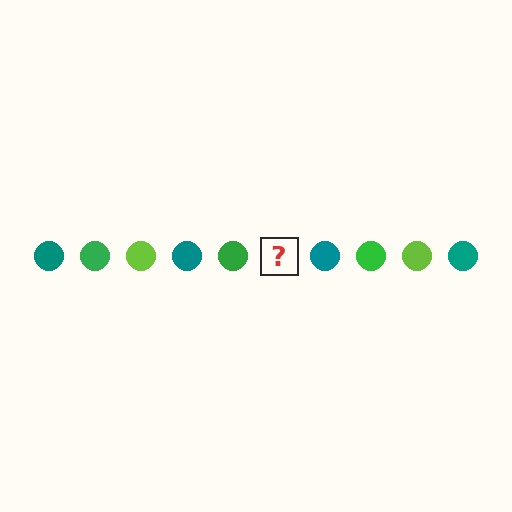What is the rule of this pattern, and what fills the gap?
The rule is that the pattern cycles through teal, green, lime circles. The gap should be filled with a lime circle.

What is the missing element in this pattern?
The missing element is a lime circle.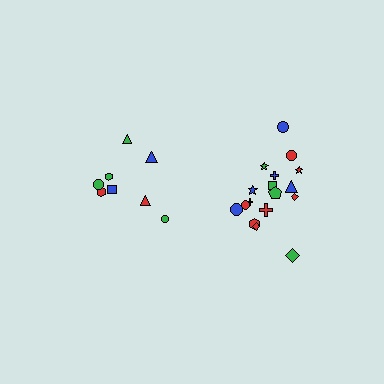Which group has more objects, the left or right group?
The right group.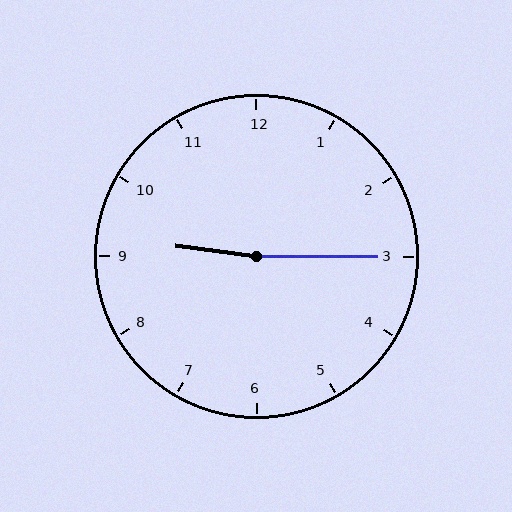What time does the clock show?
9:15.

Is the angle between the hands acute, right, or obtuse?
It is obtuse.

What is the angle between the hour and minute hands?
Approximately 172 degrees.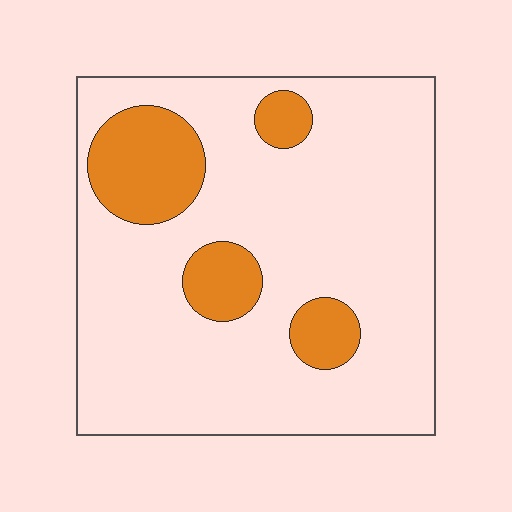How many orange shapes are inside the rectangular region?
4.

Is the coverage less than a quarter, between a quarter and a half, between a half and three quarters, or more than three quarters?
Less than a quarter.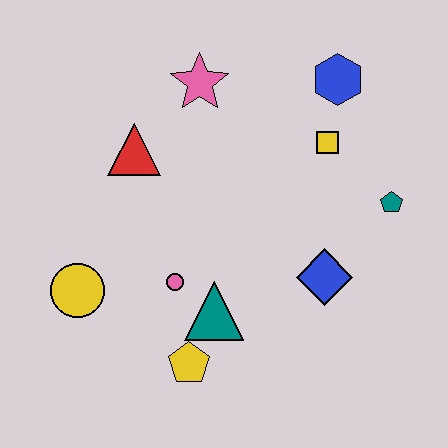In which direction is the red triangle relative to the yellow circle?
The red triangle is above the yellow circle.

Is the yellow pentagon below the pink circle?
Yes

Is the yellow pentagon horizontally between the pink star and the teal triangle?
No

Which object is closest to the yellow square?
The blue hexagon is closest to the yellow square.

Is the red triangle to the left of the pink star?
Yes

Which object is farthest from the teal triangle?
The blue hexagon is farthest from the teal triangle.